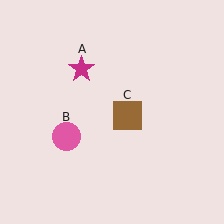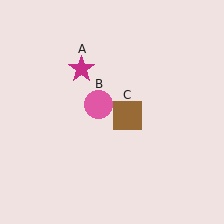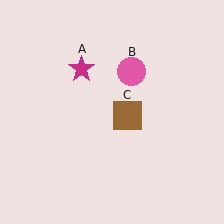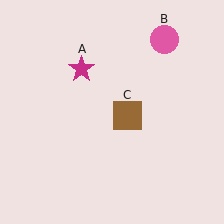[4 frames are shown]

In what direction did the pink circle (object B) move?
The pink circle (object B) moved up and to the right.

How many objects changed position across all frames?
1 object changed position: pink circle (object B).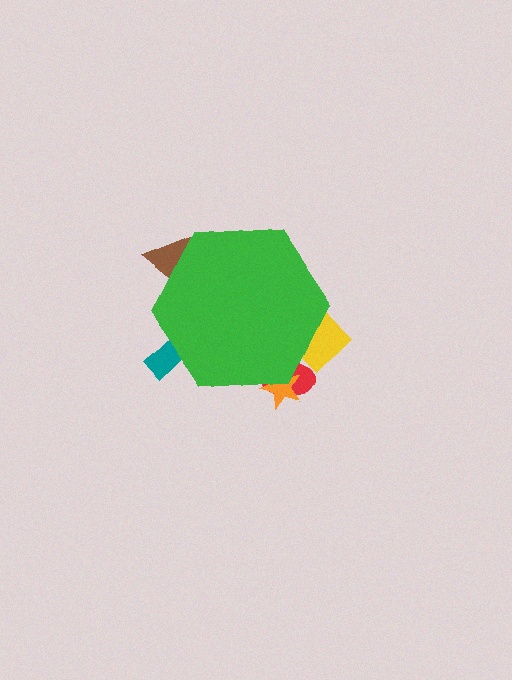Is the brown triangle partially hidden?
Yes, the brown triangle is partially hidden behind the green hexagon.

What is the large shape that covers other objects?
A green hexagon.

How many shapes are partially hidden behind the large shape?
5 shapes are partially hidden.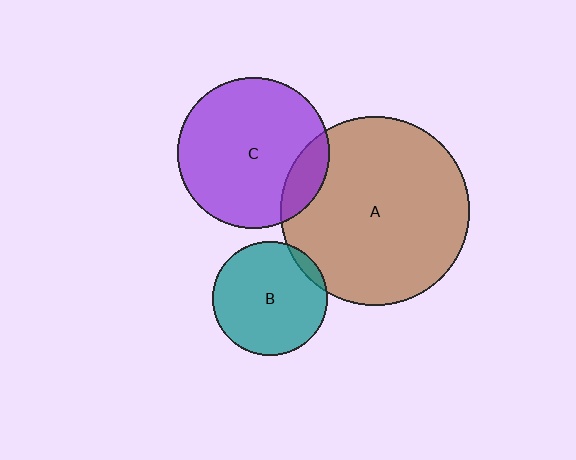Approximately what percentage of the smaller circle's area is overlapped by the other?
Approximately 15%.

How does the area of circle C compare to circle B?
Approximately 1.7 times.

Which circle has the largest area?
Circle A (brown).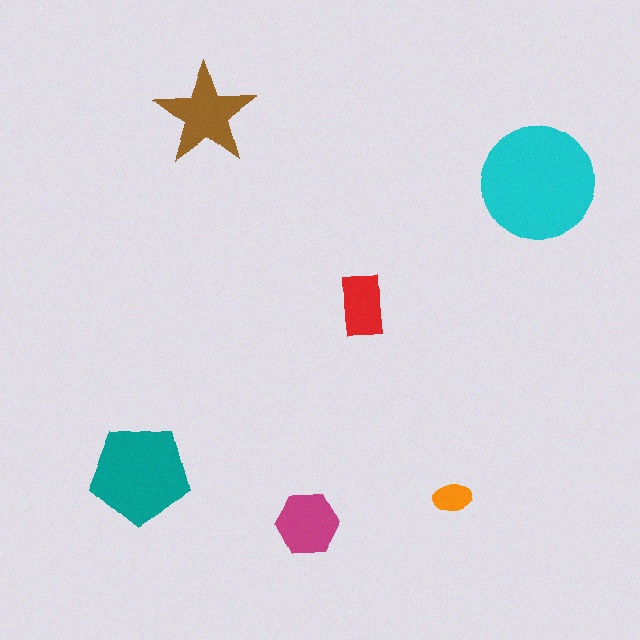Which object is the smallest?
The orange ellipse.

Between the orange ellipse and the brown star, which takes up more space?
The brown star.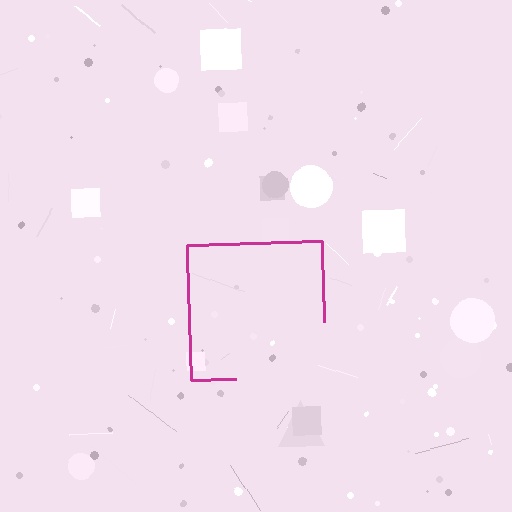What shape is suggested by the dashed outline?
The dashed outline suggests a square.